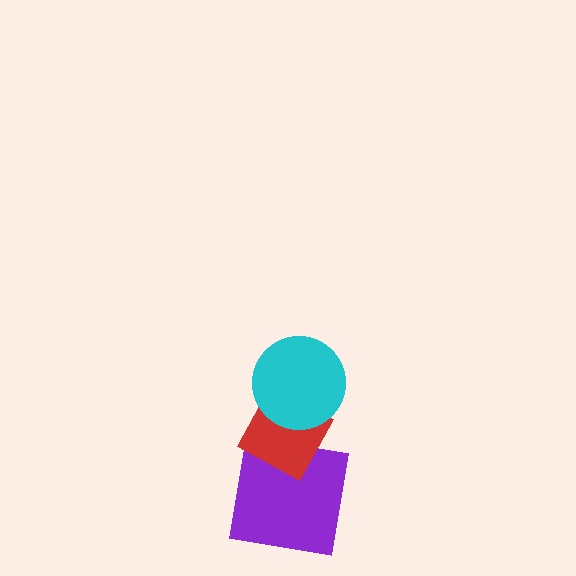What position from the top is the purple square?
The purple square is 3rd from the top.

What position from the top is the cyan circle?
The cyan circle is 1st from the top.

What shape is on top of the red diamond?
The cyan circle is on top of the red diamond.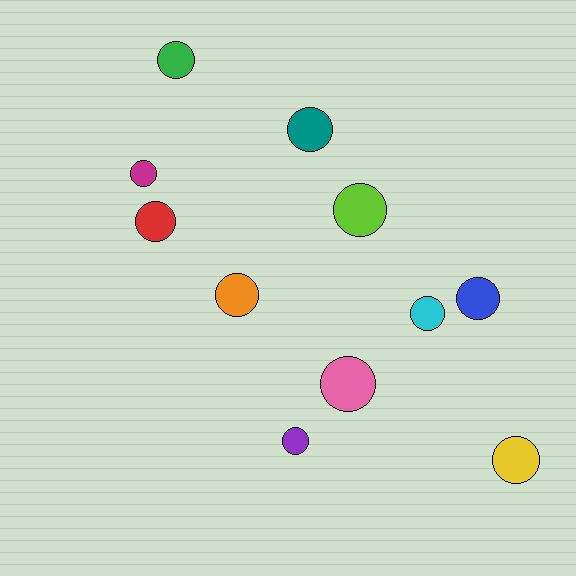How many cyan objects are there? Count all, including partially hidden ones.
There is 1 cyan object.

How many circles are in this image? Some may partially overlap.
There are 11 circles.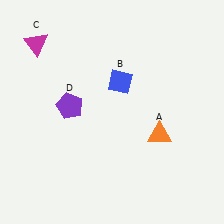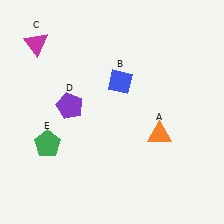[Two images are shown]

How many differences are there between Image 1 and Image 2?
There is 1 difference between the two images.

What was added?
A green pentagon (E) was added in Image 2.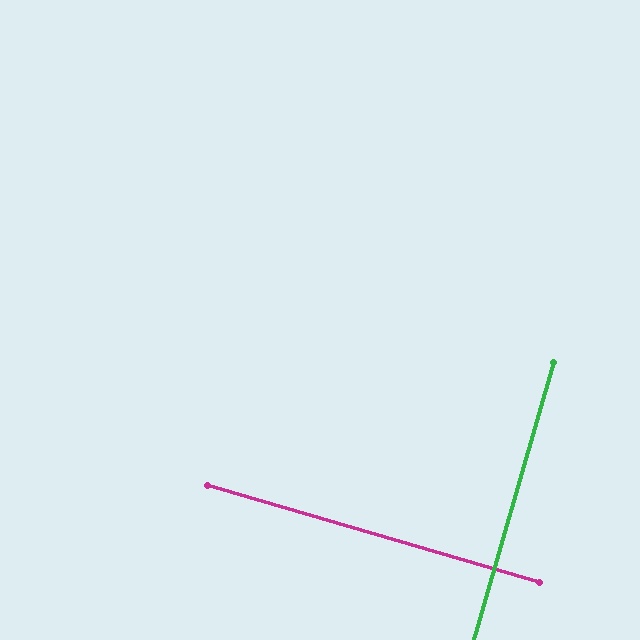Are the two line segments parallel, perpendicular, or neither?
Perpendicular — they meet at approximately 90°.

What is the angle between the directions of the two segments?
Approximately 90 degrees.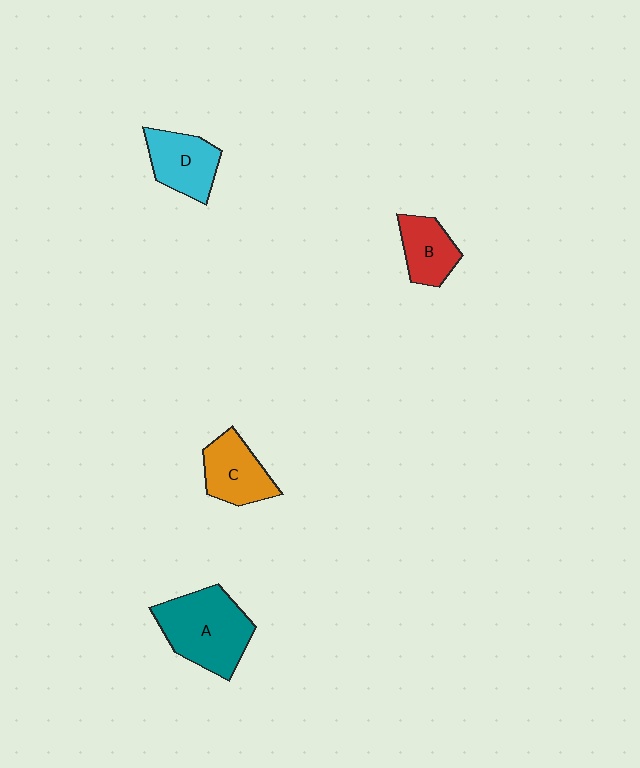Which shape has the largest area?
Shape A (teal).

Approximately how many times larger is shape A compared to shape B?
Approximately 1.9 times.